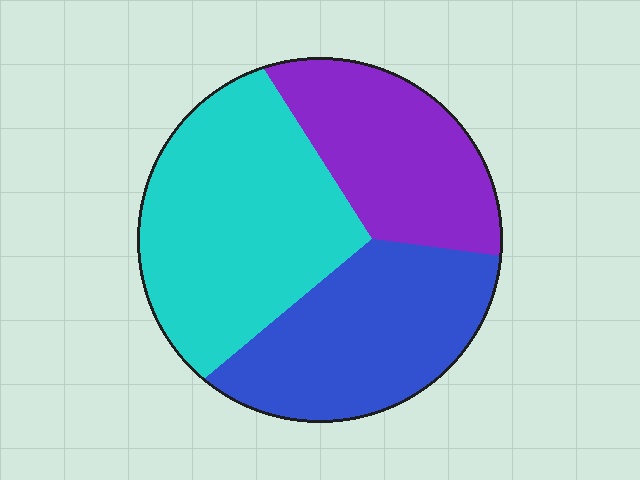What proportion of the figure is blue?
Blue covers about 30% of the figure.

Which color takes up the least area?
Purple, at roughly 25%.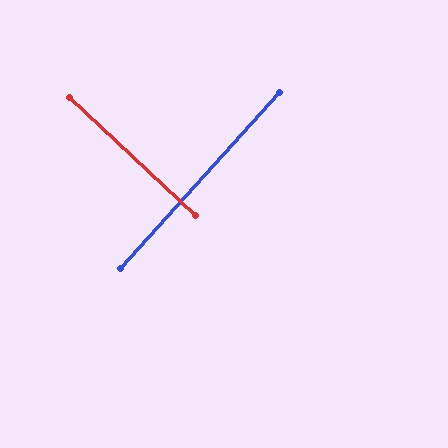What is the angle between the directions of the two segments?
Approximately 89 degrees.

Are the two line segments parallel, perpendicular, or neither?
Perpendicular — they meet at approximately 89°.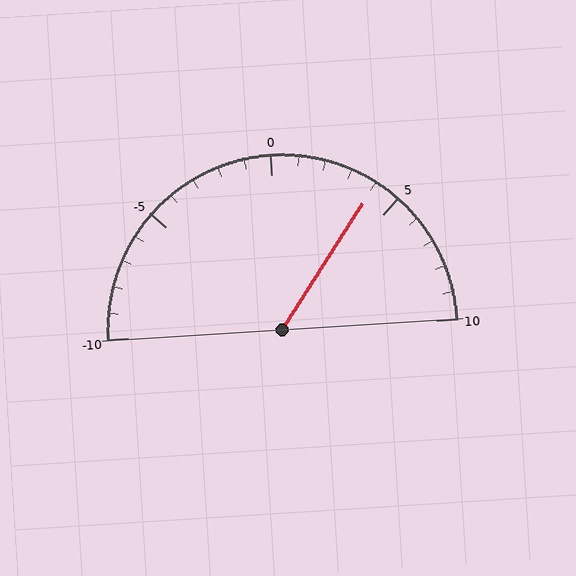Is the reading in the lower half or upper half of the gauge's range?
The reading is in the upper half of the range (-10 to 10).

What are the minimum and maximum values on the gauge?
The gauge ranges from -10 to 10.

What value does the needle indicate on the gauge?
The needle indicates approximately 4.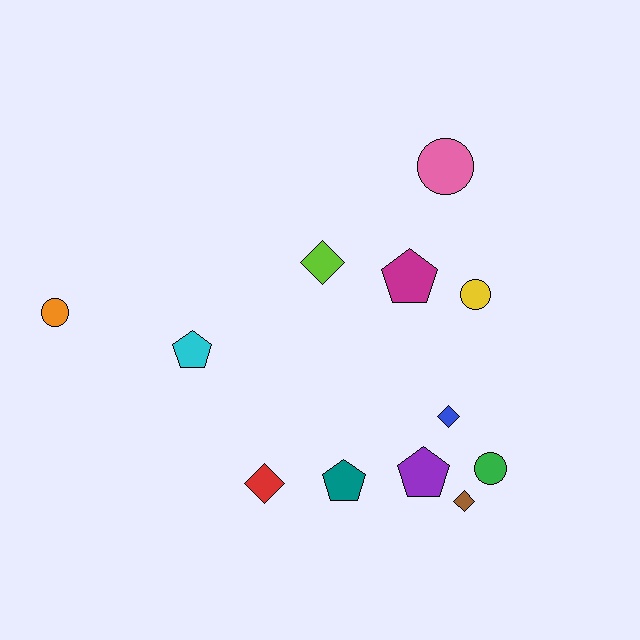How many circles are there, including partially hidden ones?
There are 4 circles.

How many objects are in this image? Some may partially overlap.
There are 12 objects.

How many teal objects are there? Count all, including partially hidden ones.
There is 1 teal object.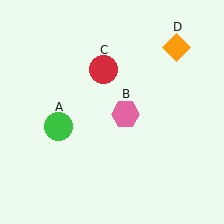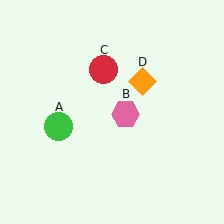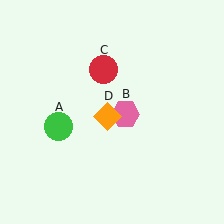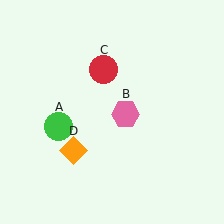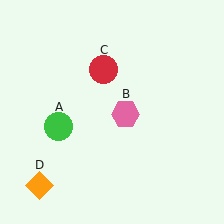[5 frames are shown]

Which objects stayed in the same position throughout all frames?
Green circle (object A) and pink hexagon (object B) and red circle (object C) remained stationary.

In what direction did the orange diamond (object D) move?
The orange diamond (object D) moved down and to the left.